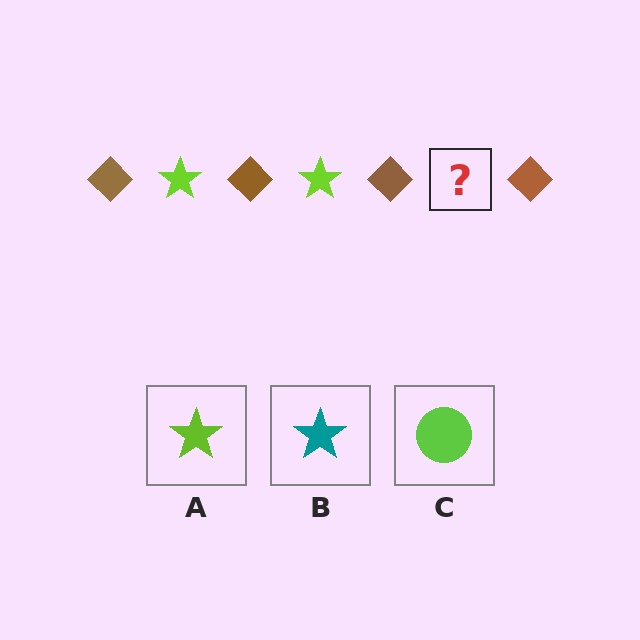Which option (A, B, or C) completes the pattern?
A.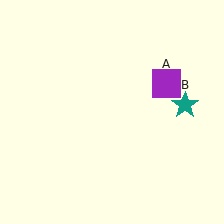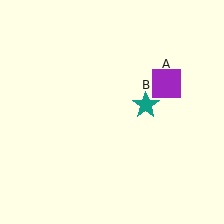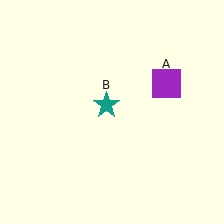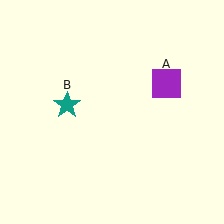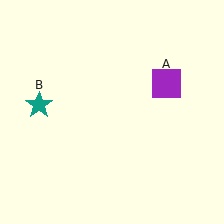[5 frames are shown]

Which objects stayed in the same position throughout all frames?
Purple square (object A) remained stationary.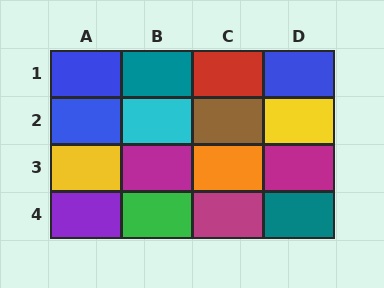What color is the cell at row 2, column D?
Yellow.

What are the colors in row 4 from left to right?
Purple, green, magenta, teal.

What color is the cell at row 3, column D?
Magenta.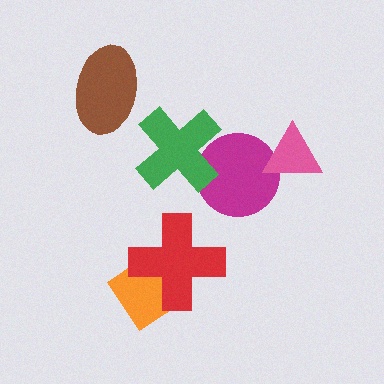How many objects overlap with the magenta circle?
2 objects overlap with the magenta circle.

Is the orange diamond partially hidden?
Yes, it is partially covered by another shape.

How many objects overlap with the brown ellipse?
0 objects overlap with the brown ellipse.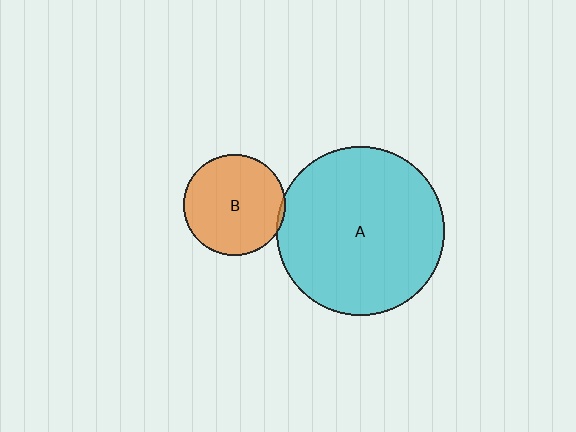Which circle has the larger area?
Circle A (cyan).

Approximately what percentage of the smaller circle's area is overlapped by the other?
Approximately 5%.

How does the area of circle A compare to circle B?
Approximately 2.8 times.